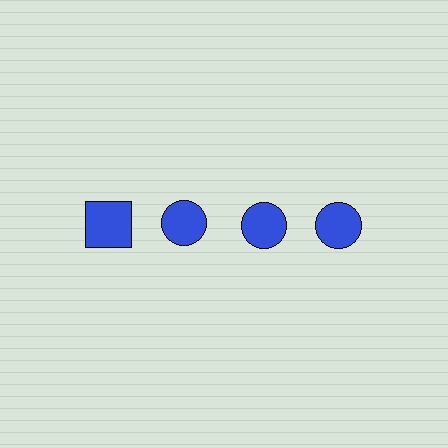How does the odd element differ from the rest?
It has a different shape: square instead of circle.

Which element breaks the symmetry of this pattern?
The blue square in the top row, leftmost column breaks the symmetry. All other shapes are blue circles.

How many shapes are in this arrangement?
There are 4 shapes arranged in a grid pattern.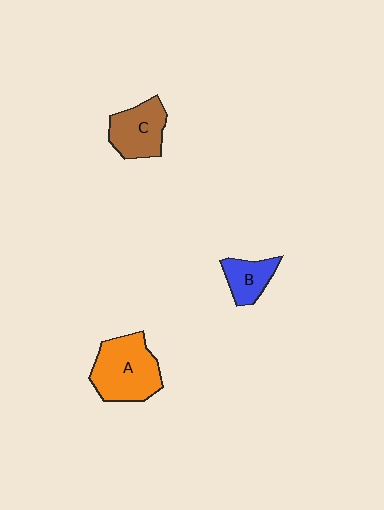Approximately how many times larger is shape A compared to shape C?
Approximately 1.4 times.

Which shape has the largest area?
Shape A (orange).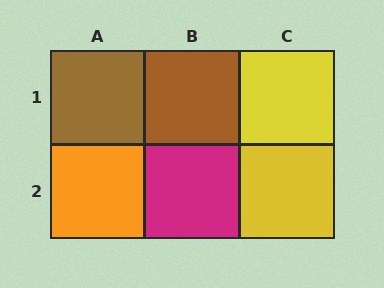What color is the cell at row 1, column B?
Brown.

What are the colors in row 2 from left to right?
Orange, magenta, yellow.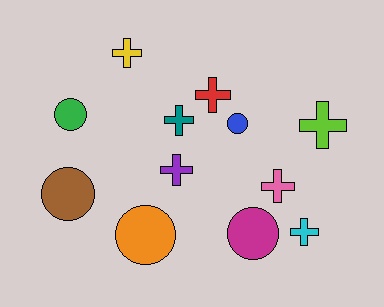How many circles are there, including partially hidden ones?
There are 5 circles.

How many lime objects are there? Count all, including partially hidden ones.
There is 1 lime object.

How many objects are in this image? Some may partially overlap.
There are 12 objects.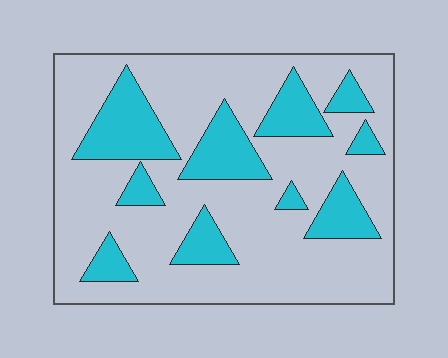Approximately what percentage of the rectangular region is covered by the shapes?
Approximately 25%.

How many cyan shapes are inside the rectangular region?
10.